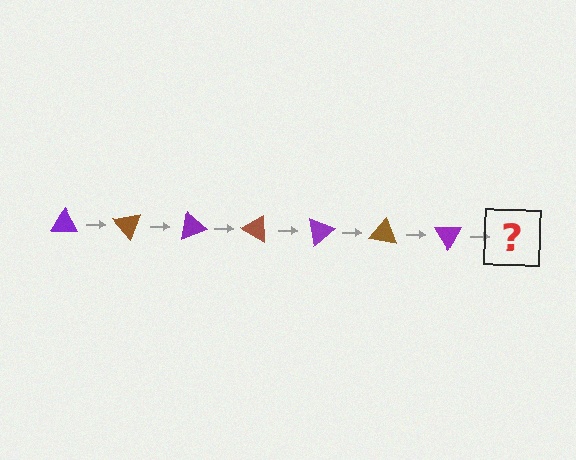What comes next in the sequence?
The next element should be a brown triangle, rotated 350 degrees from the start.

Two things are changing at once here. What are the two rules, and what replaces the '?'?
The two rules are that it rotates 50 degrees each step and the color cycles through purple and brown. The '?' should be a brown triangle, rotated 350 degrees from the start.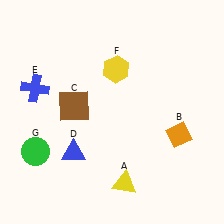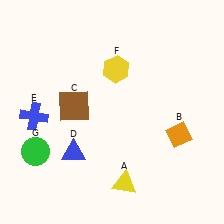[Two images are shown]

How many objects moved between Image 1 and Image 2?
1 object moved between the two images.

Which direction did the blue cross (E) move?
The blue cross (E) moved down.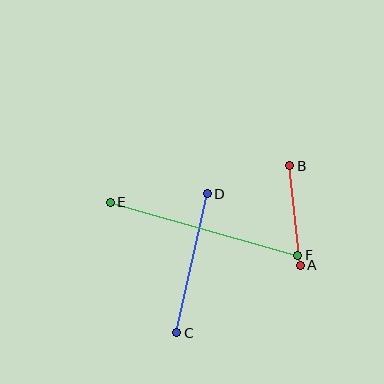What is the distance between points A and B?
The distance is approximately 100 pixels.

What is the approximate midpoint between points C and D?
The midpoint is at approximately (192, 263) pixels.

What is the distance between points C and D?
The distance is approximately 142 pixels.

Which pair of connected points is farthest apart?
Points E and F are farthest apart.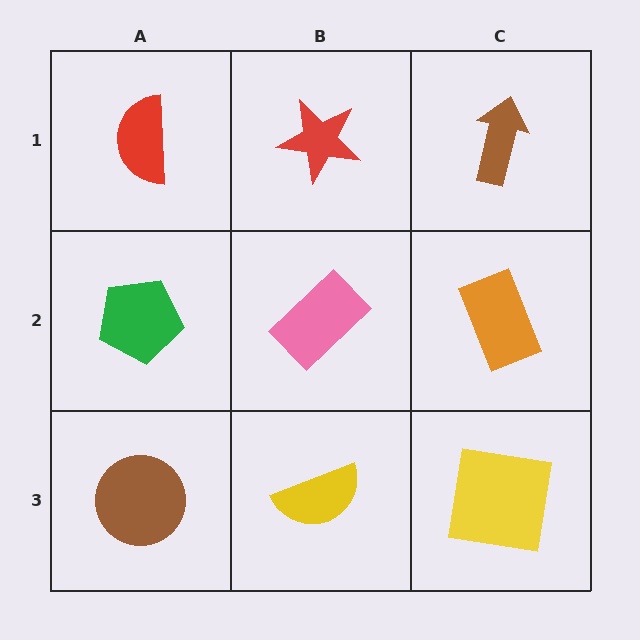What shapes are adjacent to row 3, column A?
A green pentagon (row 2, column A), a yellow semicircle (row 3, column B).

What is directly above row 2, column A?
A red semicircle.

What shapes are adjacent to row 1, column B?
A pink rectangle (row 2, column B), a red semicircle (row 1, column A), a brown arrow (row 1, column C).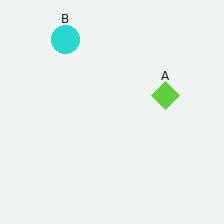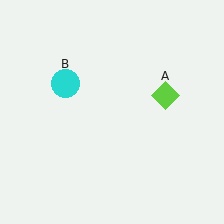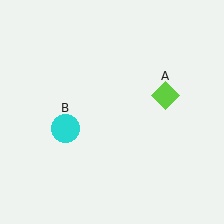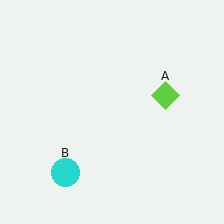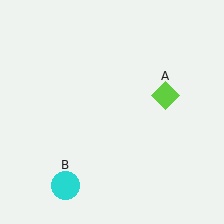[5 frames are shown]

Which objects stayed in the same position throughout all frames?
Lime diamond (object A) remained stationary.